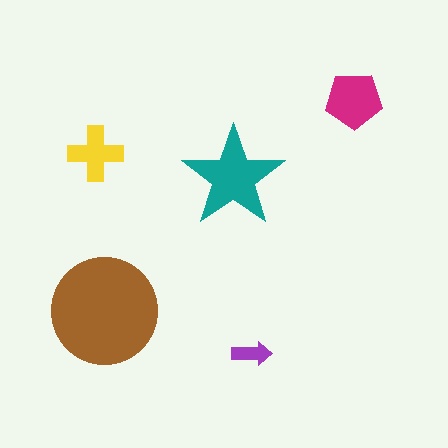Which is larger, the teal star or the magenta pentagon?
The teal star.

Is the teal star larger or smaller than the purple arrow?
Larger.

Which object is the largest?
The brown circle.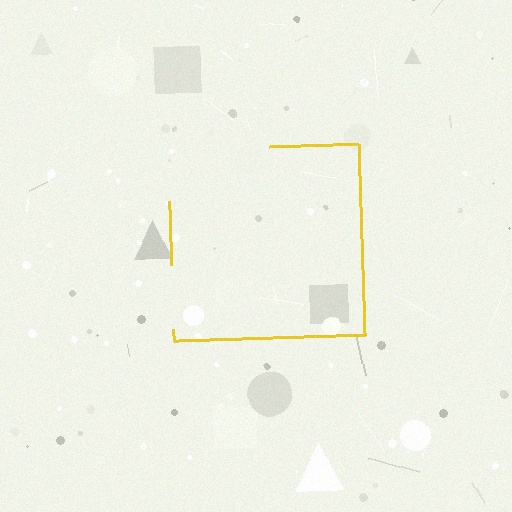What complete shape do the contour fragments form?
The contour fragments form a square.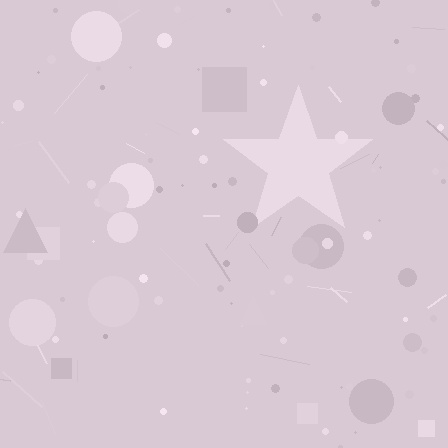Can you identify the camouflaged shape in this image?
The camouflaged shape is a star.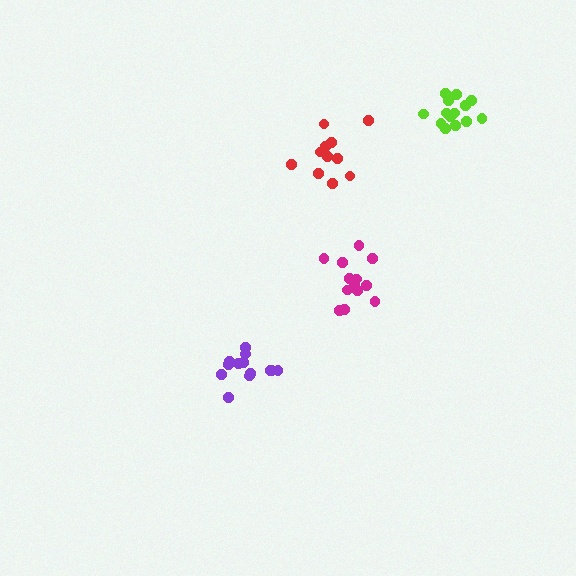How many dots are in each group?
Group 1: 14 dots, Group 2: 11 dots, Group 3: 13 dots, Group 4: 13 dots (51 total).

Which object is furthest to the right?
The lime cluster is rightmost.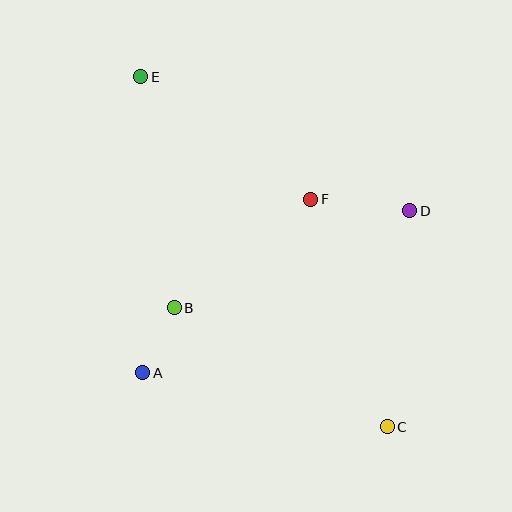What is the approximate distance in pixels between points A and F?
The distance between A and F is approximately 241 pixels.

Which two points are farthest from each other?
Points C and E are farthest from each other.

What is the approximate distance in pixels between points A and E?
The distance between A and E is approximately 296 pixels.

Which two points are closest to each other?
Points A and B are closest to each other.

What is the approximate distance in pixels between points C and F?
The distance between C and F is approximately 240 pixels.